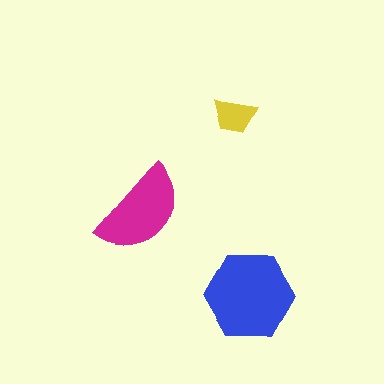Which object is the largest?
The blue hexagon.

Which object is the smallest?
The yellow trapezoid.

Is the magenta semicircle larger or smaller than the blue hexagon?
Smaller.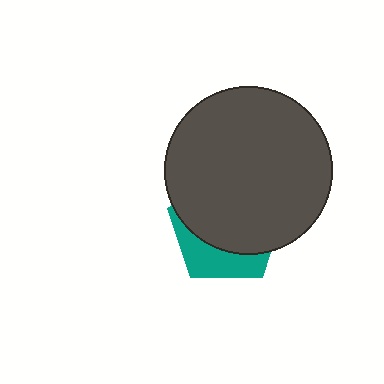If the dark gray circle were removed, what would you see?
You would see the complete teal pentagon.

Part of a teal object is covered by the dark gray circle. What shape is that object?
It is a pentagon.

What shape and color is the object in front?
The object in front is a dark gray circle.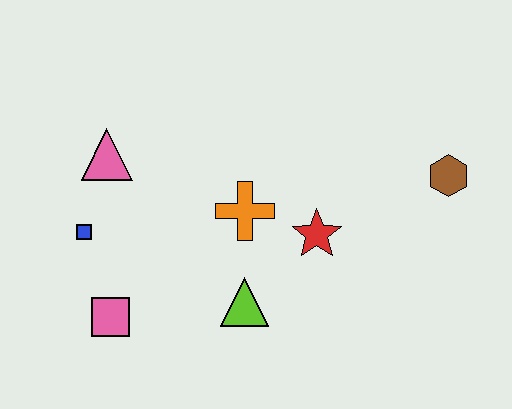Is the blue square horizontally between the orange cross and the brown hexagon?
No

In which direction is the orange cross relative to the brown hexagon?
The orange cross is to the left of the brown hexagon.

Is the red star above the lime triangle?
Yes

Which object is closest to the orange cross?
The red star is closest to the orange cross.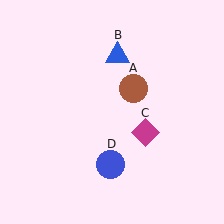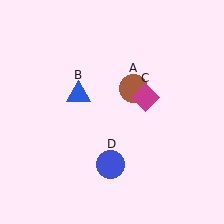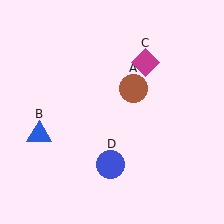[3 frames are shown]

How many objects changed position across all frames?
2 objects changed position: blue triangle (object B), magenta diamond (object C).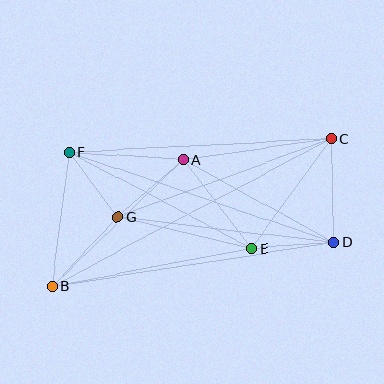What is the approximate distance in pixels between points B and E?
The distance between B and E is approximately 204 pixels.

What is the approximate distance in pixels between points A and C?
The distance between A and C is approximately 149 pixels.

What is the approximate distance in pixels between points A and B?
The distance between A and B is approximately 182 pixels.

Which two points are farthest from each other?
Points B and C are farthest from each other.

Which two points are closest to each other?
Points F and G are closest to each other.